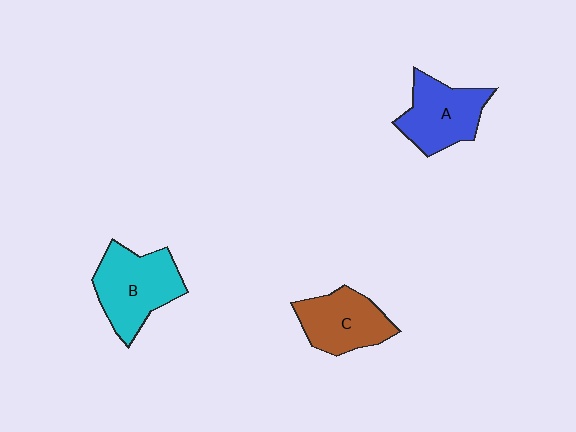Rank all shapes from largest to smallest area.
From largest to smallest: B (cyan), A (blue), C (brown).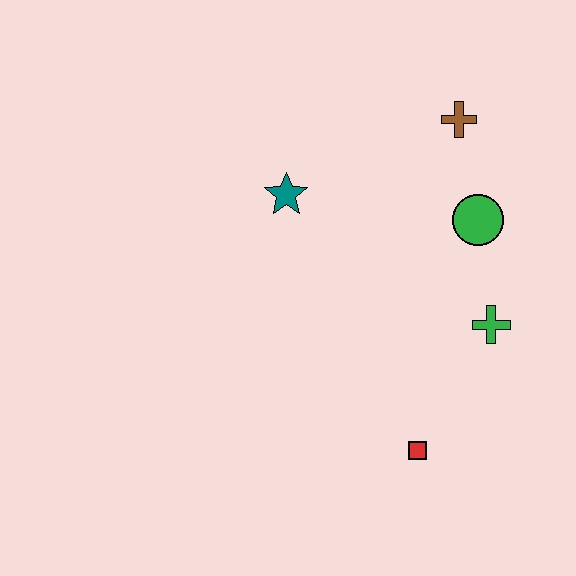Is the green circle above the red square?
Yes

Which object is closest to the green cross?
The green circle is closest to the green cross.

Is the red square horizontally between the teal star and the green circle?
Yes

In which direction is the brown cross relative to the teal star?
The brown cross is to the right of the teal star.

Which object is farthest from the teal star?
The red square is farthest from the teal star.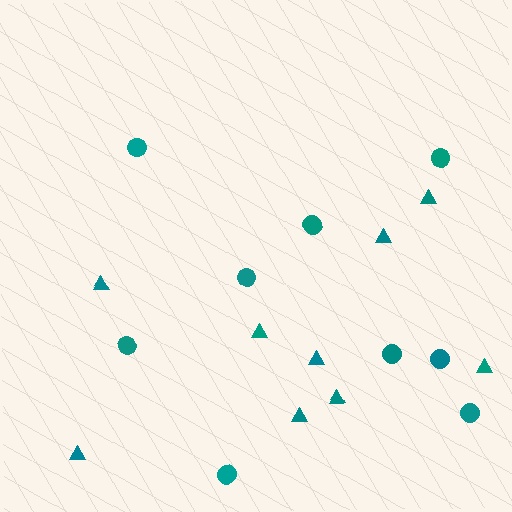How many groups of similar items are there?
There are 2 groups: one group of triangles (9) and one group of circles (9).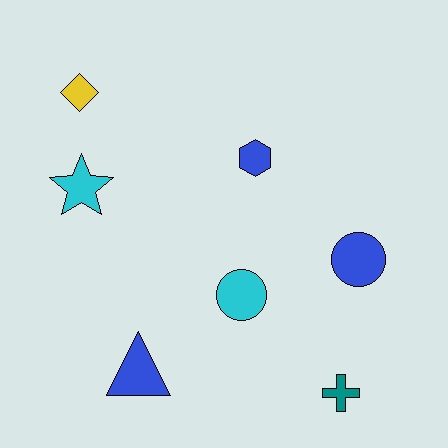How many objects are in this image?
There are 7 objects.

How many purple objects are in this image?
There are no purple objects.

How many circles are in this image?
There are 2 circles.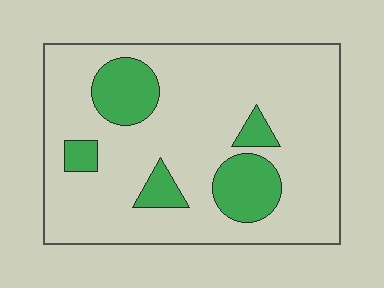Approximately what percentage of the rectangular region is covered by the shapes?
Approximately 20%.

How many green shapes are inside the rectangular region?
5.